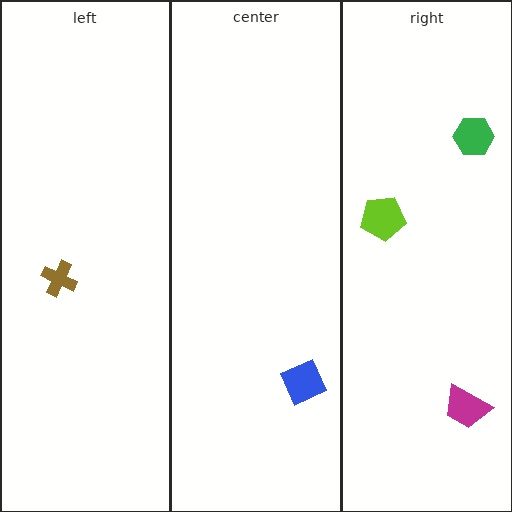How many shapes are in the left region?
1.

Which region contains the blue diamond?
The center region.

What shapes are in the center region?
The blue diamond.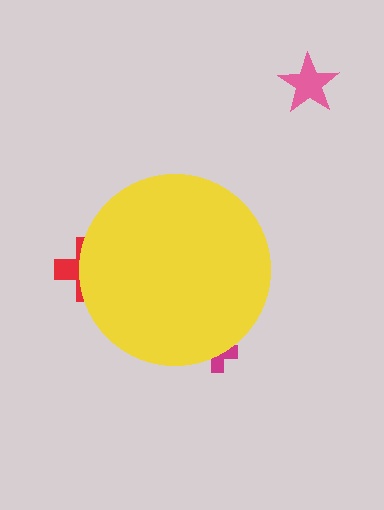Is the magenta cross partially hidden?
Yes, the magenta cross is partially hidden behind the yellow circle.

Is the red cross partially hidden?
Yes, the red cross is partially hidden behind the yellow circle.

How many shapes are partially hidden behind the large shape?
2 shapes are partially hidden.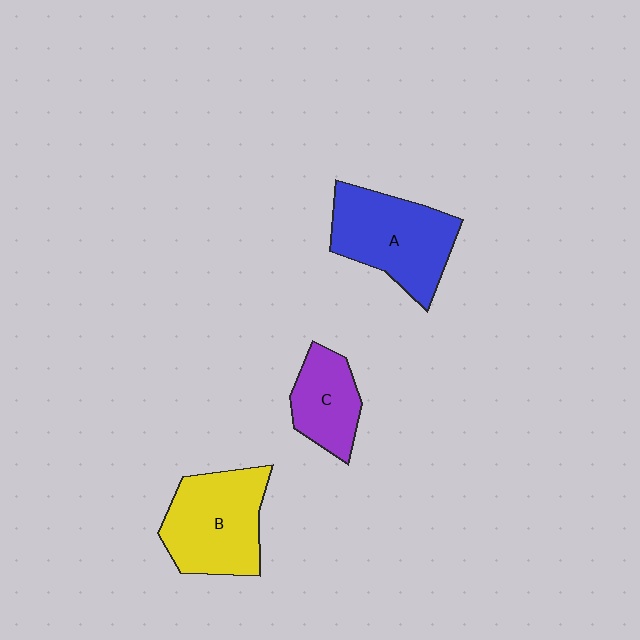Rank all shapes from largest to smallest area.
From largest to smallest: A (blue), B (yellow), C (purple).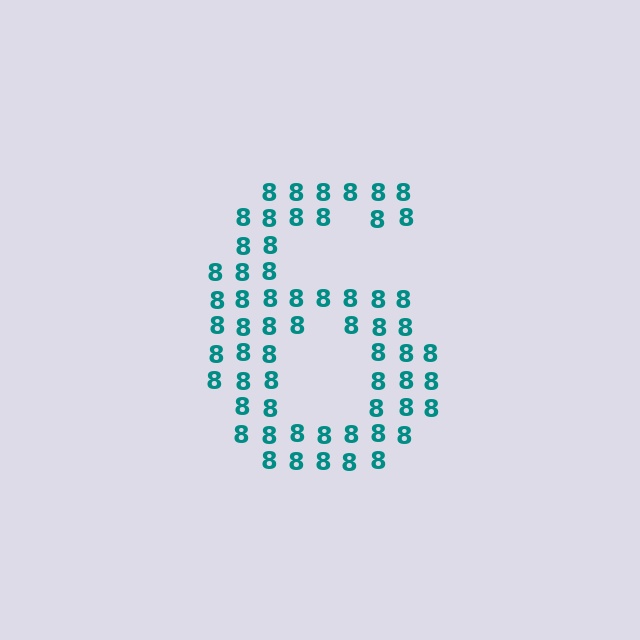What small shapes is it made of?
It is made of small digit 8's.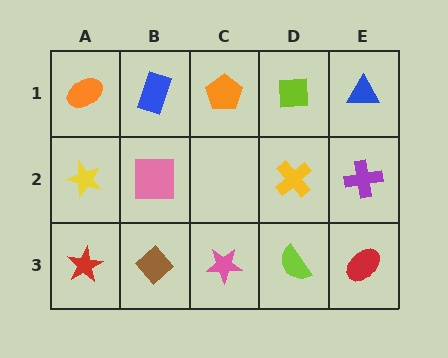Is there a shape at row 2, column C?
No, that cell is empty.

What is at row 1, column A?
An orange ellipse.